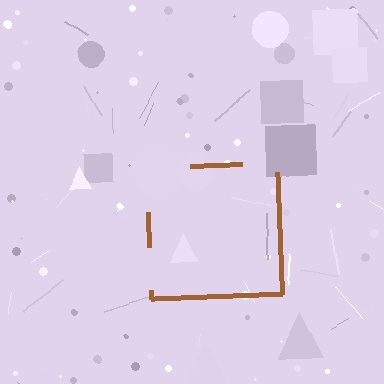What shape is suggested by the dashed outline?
The dashed outline suggests a square.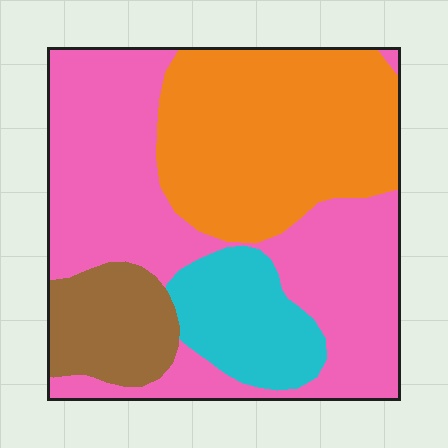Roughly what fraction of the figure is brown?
Brown takes up about one tenth (1/10) of the figure.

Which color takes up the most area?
Pink, at roughly 45%.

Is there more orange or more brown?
Orange.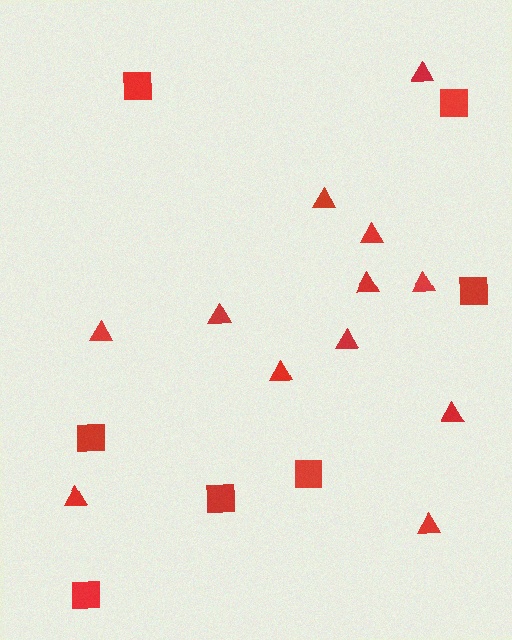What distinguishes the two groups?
There are 2 groups: one group of triangles (12) and one group of squares (7).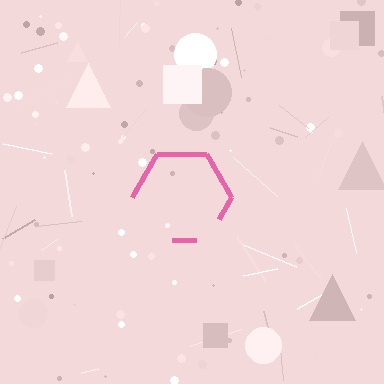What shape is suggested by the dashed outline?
The dashed outline suggests a hexagon.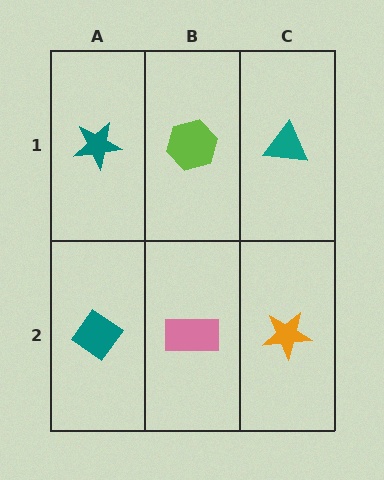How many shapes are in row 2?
3 shapes.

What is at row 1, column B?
A lime hexagon.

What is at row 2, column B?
A pink rectangle.